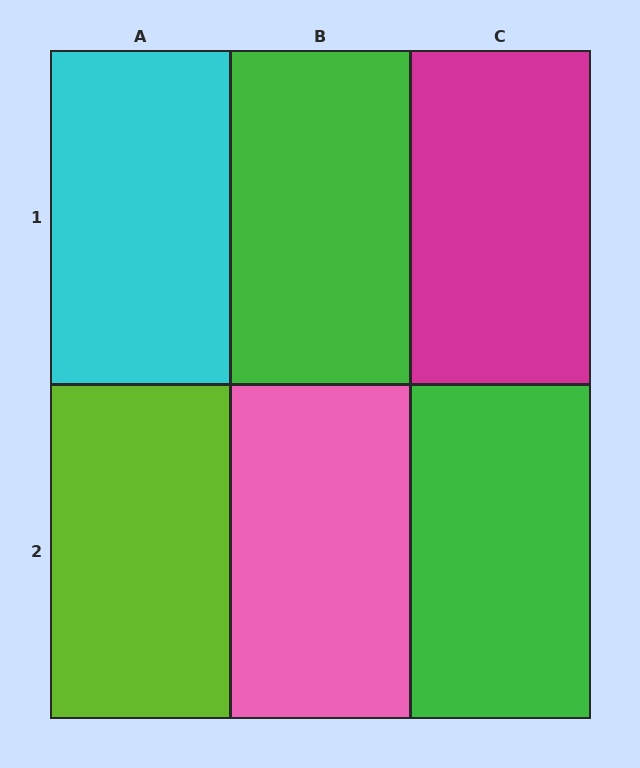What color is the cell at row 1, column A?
Cyan.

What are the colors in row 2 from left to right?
Lime, pink, green.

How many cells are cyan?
1 cell is cyan.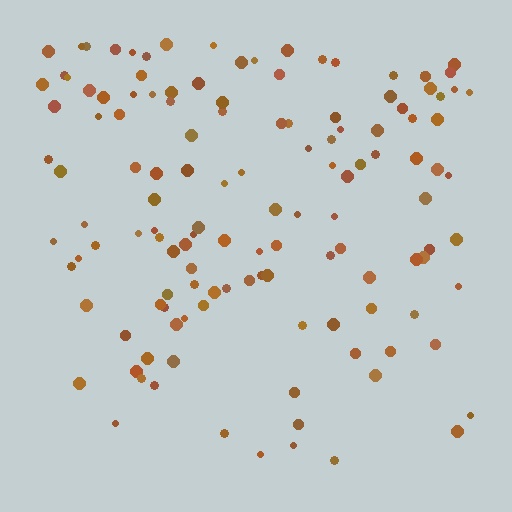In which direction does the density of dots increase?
From bottom to top, with the top side densest.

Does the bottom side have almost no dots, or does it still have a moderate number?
Still a moderate number, just noticeably fewer than the top.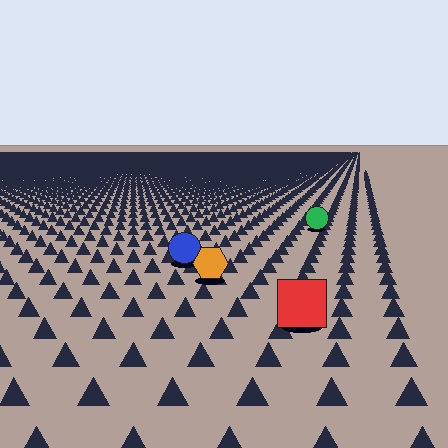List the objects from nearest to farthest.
From nearest to farthest: the red square, the orange hexagon, the blue circle, the green circle.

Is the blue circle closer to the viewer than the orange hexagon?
No. The orange hexagon is closer — you can tell from the texture gradient: the ground texture is coarser near it.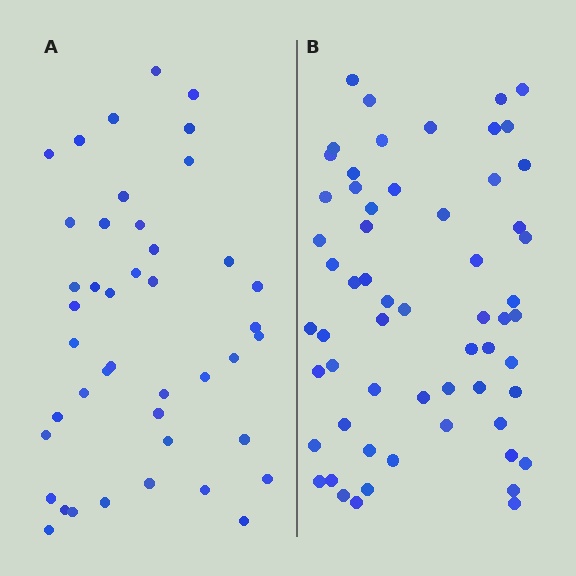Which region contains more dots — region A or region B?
Region B (the right region) has more dots.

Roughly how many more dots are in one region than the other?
Region B has approximately 15 more dots than region A.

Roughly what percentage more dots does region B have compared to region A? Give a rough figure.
About 40% more.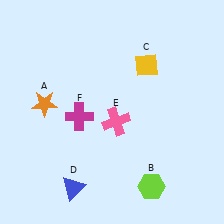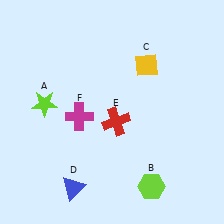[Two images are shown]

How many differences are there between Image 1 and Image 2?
There are 2 differences between the two images.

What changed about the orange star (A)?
In Image 1, A is orange. In Image 2, it changed to lime.